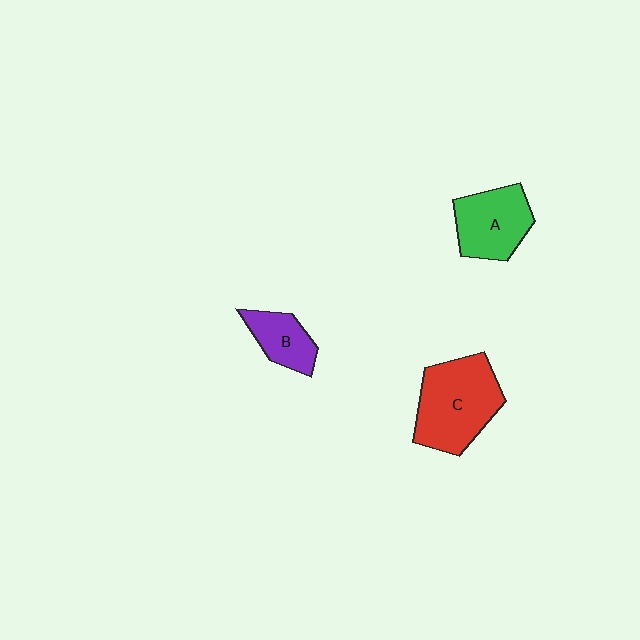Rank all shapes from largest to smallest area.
From largest to smallest: C (red), A (green), B (purple).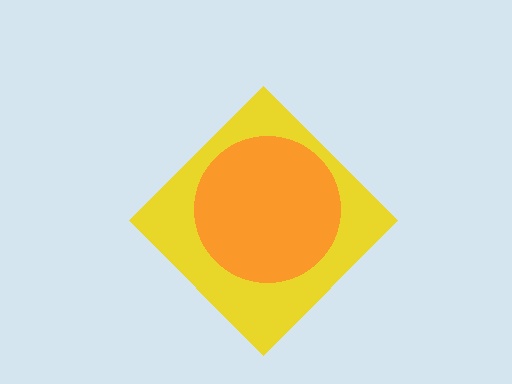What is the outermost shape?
The yellow diamond.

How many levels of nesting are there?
2.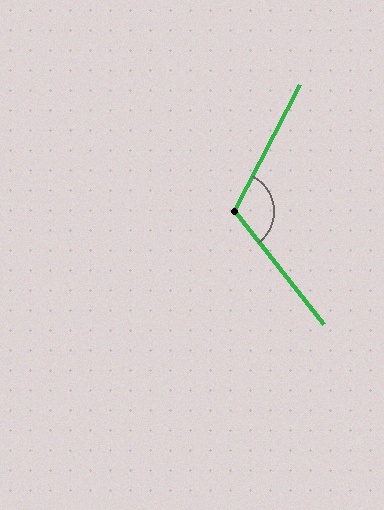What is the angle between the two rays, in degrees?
Approximately 114 degrees.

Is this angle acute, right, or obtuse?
It is obtuse.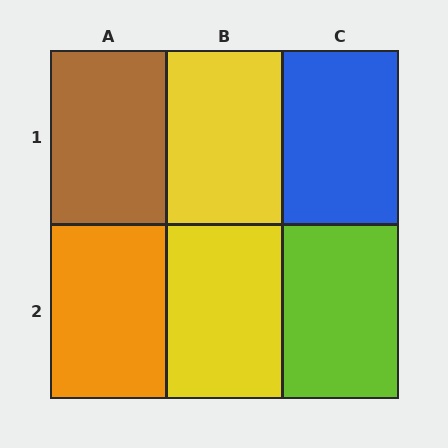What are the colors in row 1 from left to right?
Brown, yellow, blue.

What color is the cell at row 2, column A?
Orange.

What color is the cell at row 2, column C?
Lime.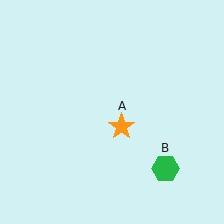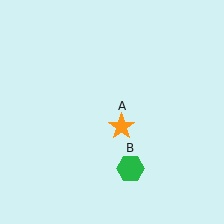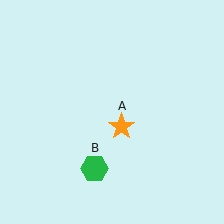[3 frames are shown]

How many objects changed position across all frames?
1 object changed position: green hexagon (object B).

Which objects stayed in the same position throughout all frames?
Orange star (object A) remained stationary.